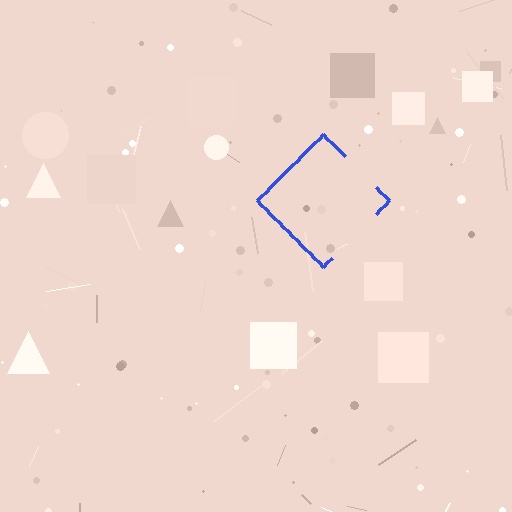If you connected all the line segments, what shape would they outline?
They would outline a diamond.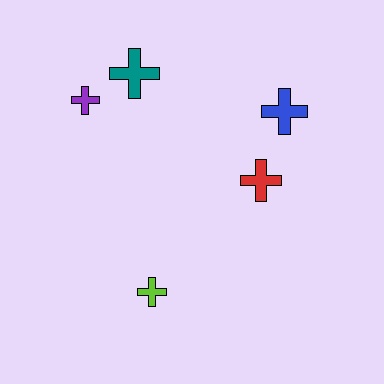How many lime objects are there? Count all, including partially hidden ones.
There is 1 lime object.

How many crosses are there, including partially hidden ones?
There are 5 crosses.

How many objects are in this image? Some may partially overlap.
There are 5 objects.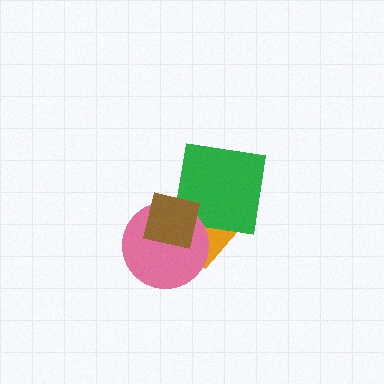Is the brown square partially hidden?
No, no other shape covers it.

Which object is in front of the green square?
The brown square is in front of the green square.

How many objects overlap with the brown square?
3 objects overlap with the brown square.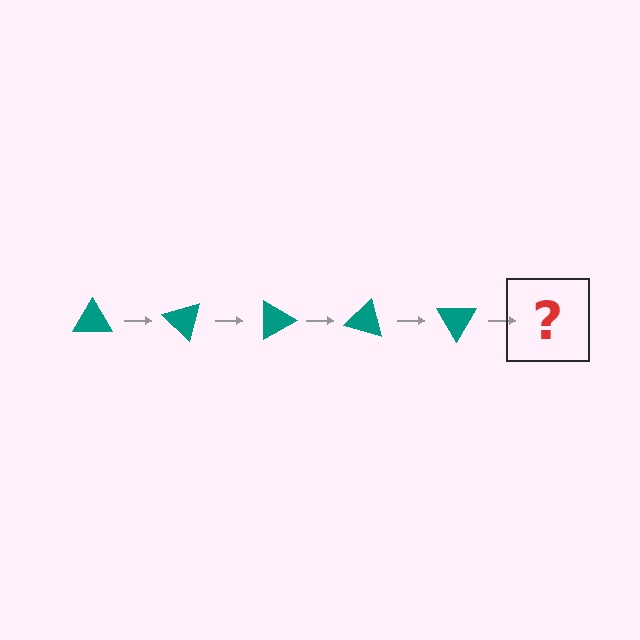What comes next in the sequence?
The next element should be a teal triangle rotated 225 degrees.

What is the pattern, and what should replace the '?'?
The pattern is that the triangle rotates 45 degrees each step. The '?' should be a teal triangle rotated 225 degrees.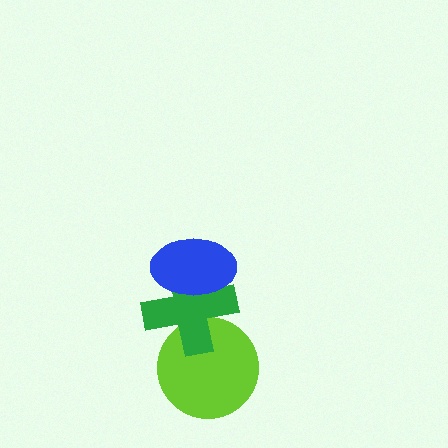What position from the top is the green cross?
The green cross is 2nd from the top.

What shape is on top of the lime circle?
The green cross is on top of the lime circle.